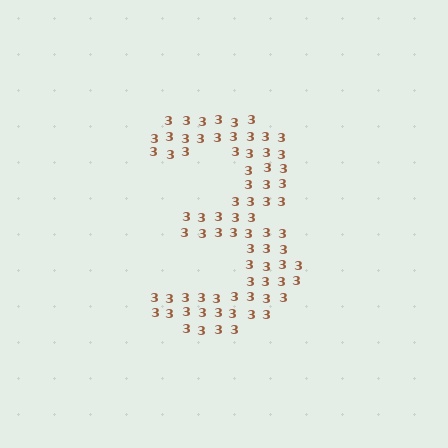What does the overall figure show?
The overall figure shows the digit 3.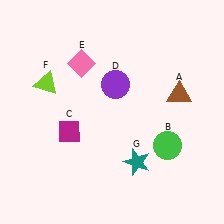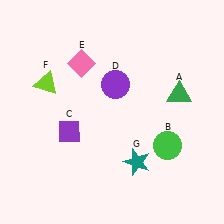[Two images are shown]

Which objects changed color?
A changed from brown to green. C changed from magenta to purple.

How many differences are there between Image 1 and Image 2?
There are 2 differences between the two images.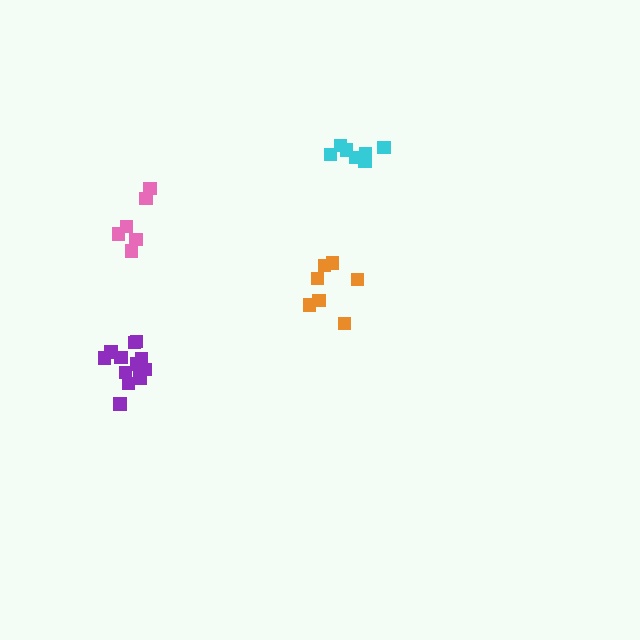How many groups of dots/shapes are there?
There are 4 groups.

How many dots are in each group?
Group 1: 7 dots, Group 2: 7 dots, Group 3: 12 dots, Group 4: 7 dots (33 total).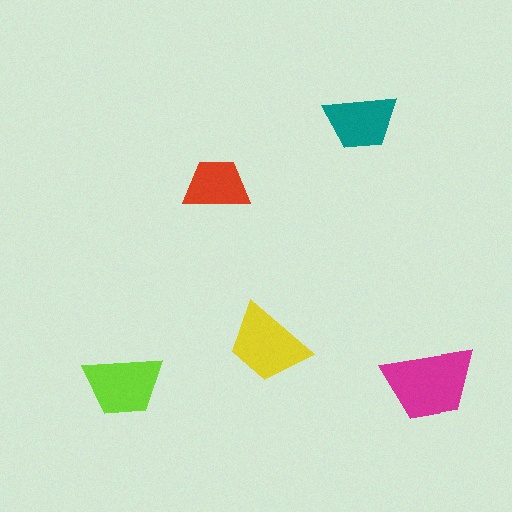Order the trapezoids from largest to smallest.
the magenta one, the yellow one, the lime one, the teal one, the red one.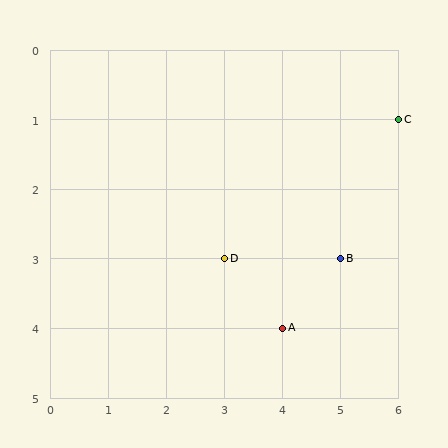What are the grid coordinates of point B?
Point B is at grid coordinates (5, 3).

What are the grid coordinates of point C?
Point C is at grid coordinates (6, 1).